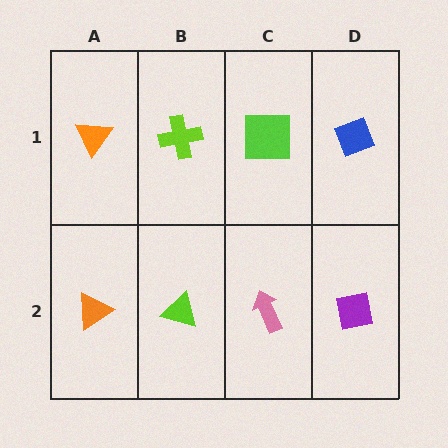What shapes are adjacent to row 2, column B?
A lime cross (row 1, column B), an orange triangle (row 2, column A), a pink arrow (row 2, column C).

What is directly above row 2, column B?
A lime cross.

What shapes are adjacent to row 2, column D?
A blue diamond (row 1, column D), a pink arrow (row 2, column C).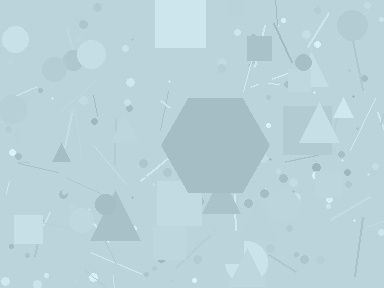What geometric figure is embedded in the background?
A hexagon is embedded in the background.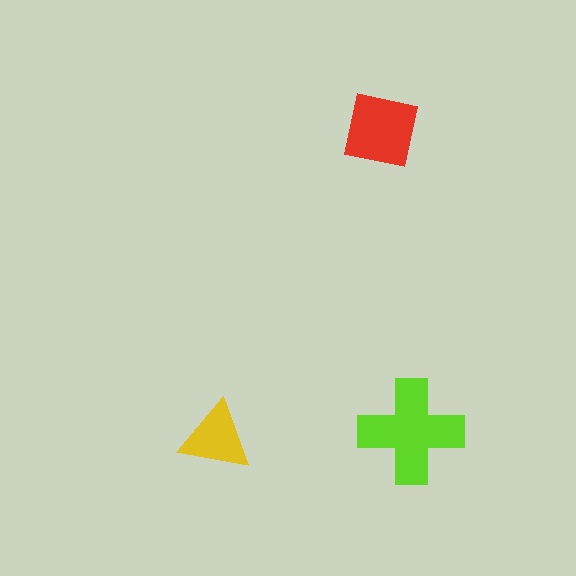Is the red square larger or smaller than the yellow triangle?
Larger.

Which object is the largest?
The lime cross.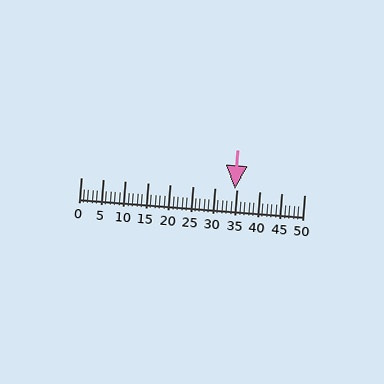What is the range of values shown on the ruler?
The ruler shows values from 0 to 50.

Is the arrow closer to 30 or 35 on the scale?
The arrow is closer to 35.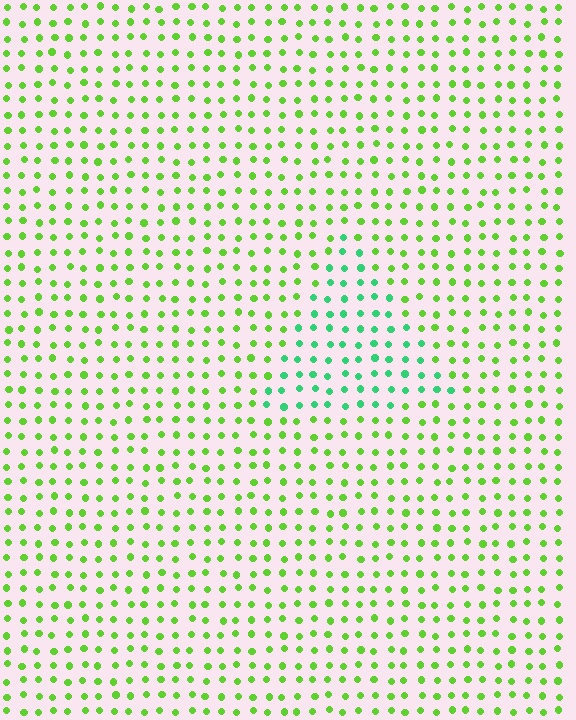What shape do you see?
I see a triangle.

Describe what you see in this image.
The image is filled with small lime elements in a uniform arrangement. A triangle-shaped region is visible where the elements are tinted to a slightly different hue, forming a subtle color boundary.